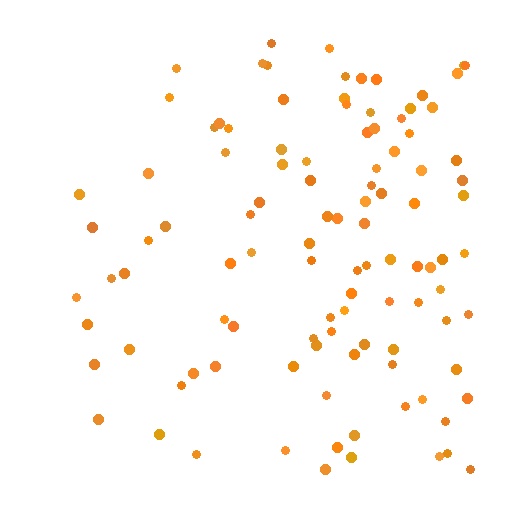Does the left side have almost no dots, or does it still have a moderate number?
Still a moderate number, just noticeably fewer than the right.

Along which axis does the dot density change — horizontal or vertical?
Horizontal.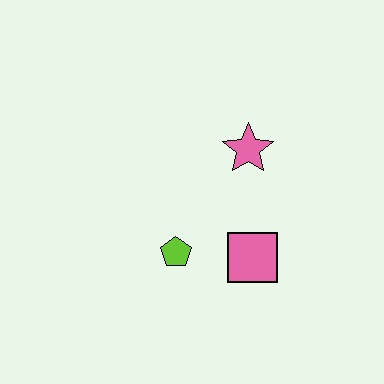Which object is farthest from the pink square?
The pink star is farthest from the pink square.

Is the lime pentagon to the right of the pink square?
No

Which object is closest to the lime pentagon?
The pink square is closest to the lime pentagon.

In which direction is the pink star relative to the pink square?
The pink star is above the pink square.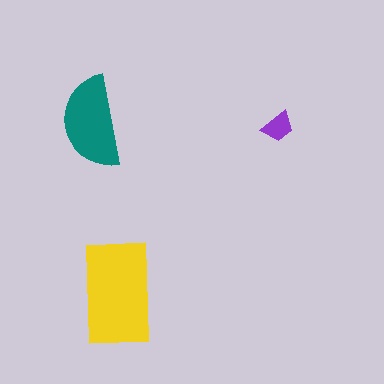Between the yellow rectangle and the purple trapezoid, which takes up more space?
The yellow rectangle.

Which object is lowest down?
The yellow rectangle is bottommost.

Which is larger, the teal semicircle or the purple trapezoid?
The teal semicircle.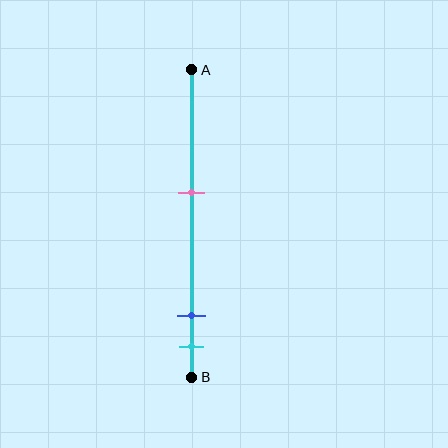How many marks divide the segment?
There are 3 marks dividing the segment.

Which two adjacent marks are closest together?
The blue and cyan marks are the closest adjacent pair.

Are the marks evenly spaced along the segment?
No, the marks are not evenly spaced.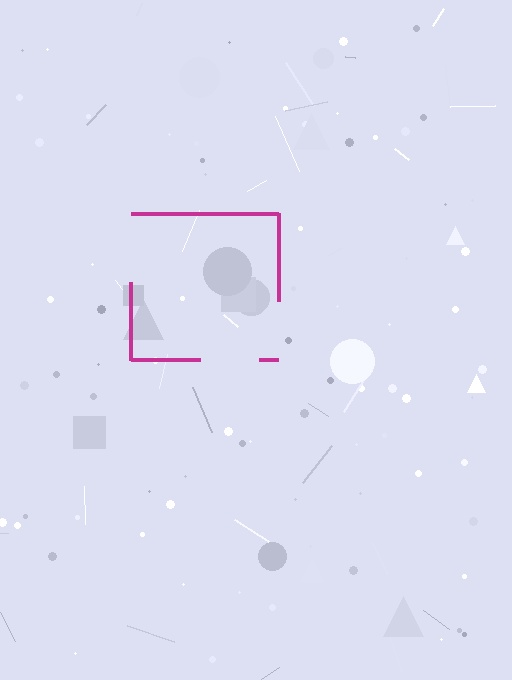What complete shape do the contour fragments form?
The contour fragments form a square.